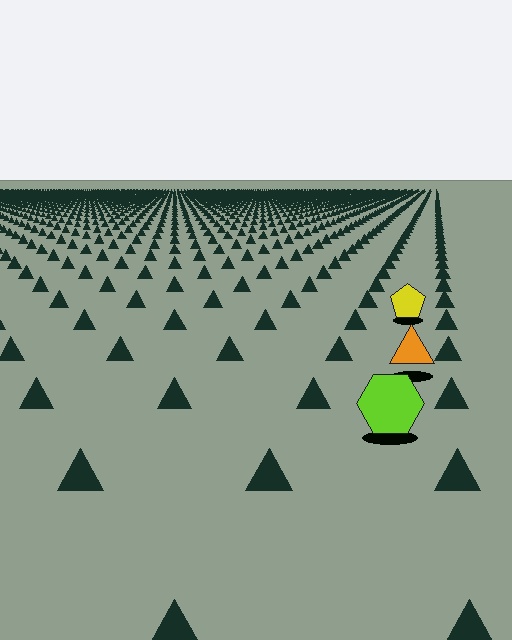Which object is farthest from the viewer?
The yellow pentagon is farthest from the viewer. It appears smaller and the ground texture around it is denser.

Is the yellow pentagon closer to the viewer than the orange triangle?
No. The orange triangle is closer — you can tell from the texture gradient: the ground texture is coarser near it.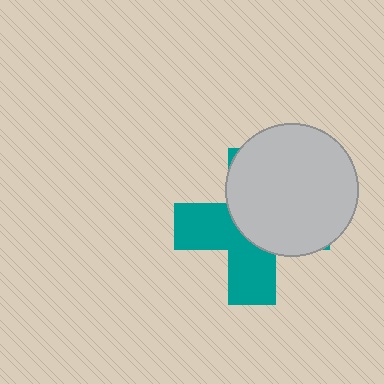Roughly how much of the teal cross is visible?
About half of it is visible (roughly 46%).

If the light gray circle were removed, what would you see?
You would see the complete teal cross.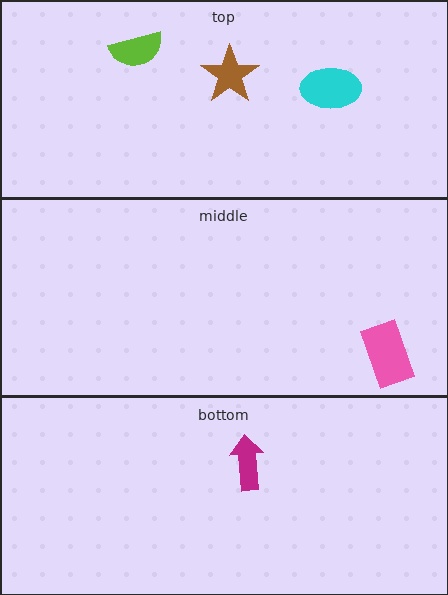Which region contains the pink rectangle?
The middle region.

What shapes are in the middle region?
The pink rectangle.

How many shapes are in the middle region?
1.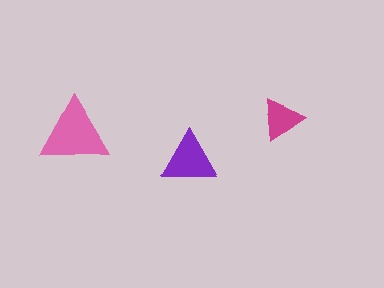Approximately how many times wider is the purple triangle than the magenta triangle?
About 1.5 times wider.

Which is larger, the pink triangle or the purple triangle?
The pink one.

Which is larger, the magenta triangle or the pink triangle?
The pink one.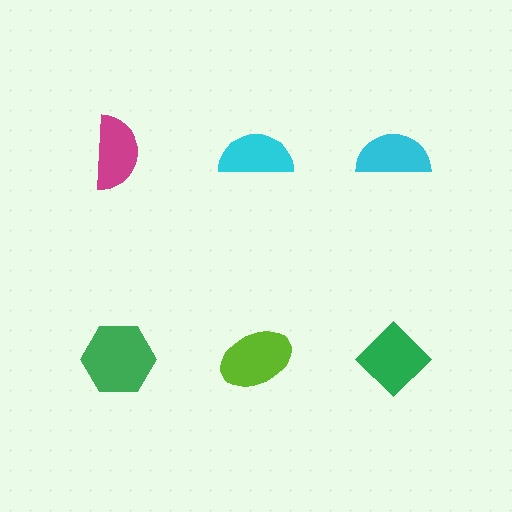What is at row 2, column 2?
A lime ellipse.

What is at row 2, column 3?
A green diamond.